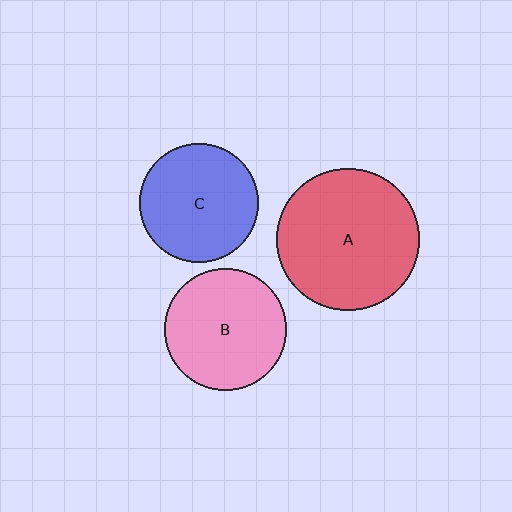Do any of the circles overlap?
No, none of the circles overlap.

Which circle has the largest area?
Circle A (red).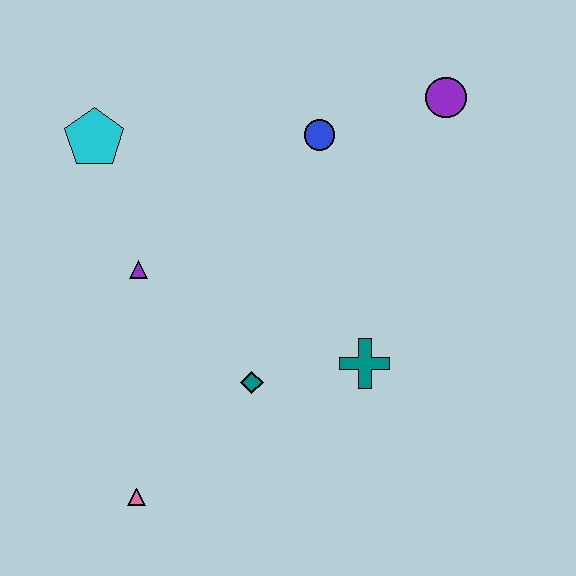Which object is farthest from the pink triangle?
The purple circle is farthest from the pink triangle.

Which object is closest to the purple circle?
The blue circle is closest to the purple circle.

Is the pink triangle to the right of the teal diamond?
No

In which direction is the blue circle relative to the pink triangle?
The blue circle is above the pink triangle.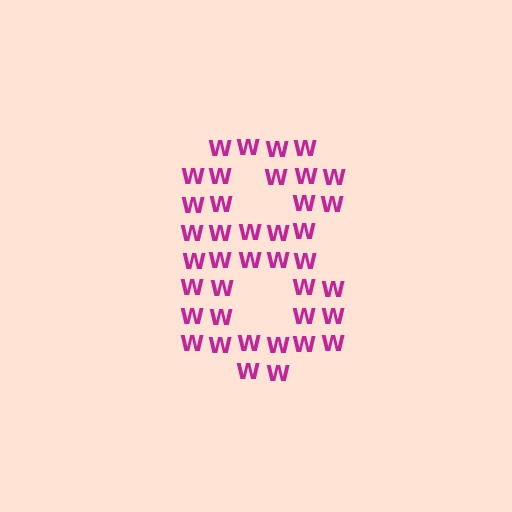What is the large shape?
The large shape is the digit 8.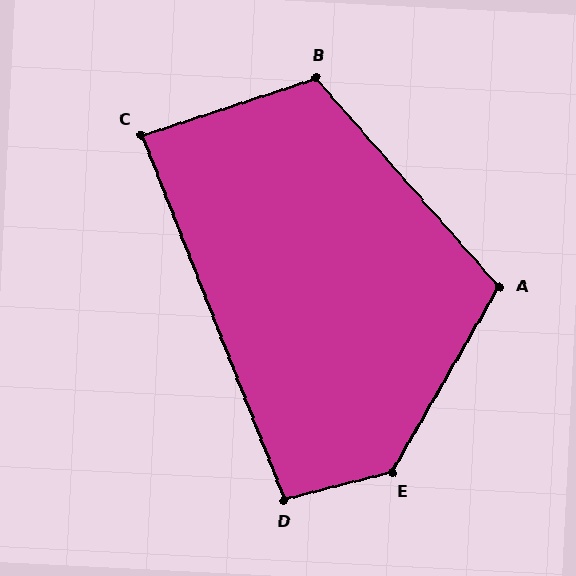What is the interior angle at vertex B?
Approximately 113 degrees (obtuse).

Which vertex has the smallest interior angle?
C, at approximately 87 degrees.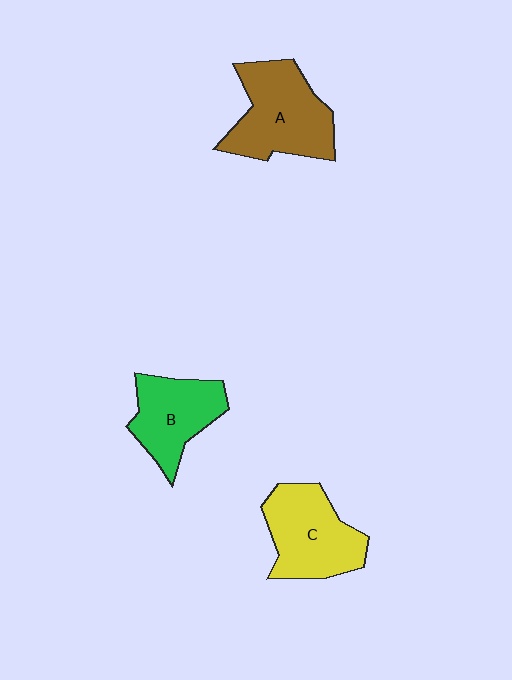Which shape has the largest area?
Shape A (brown).